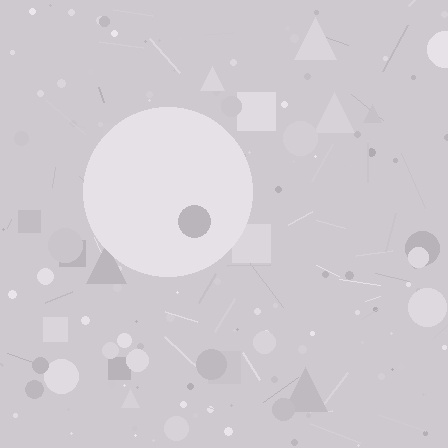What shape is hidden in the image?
A circle is hidden in the image.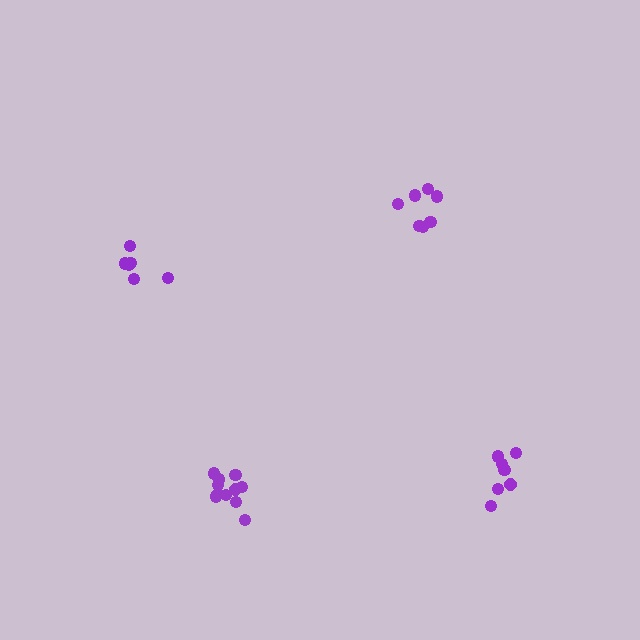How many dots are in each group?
Group 1: 6 dots, Group 2: 11 dots, Group 3: 7 dots, Group 4: 7 dots (31 total).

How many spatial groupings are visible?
There are 4 spatial groupings.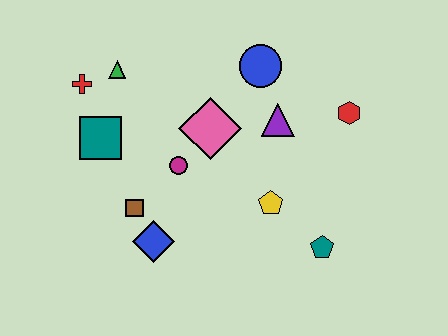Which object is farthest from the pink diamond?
The teal pentagon is farthest from the pink diamond.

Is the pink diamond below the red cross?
Yes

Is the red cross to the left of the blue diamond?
Yes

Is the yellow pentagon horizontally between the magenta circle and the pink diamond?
No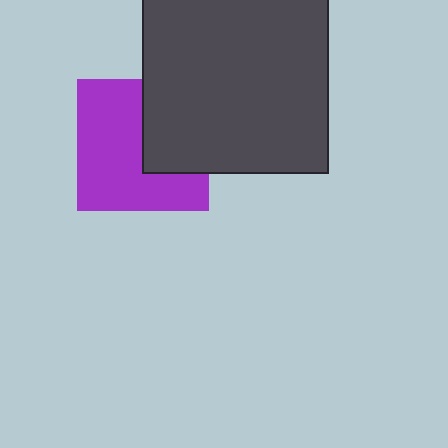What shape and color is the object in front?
The object in front is a dark gray square.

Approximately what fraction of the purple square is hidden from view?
Roughly 37% of the purple square is hidden behind the dark gray square.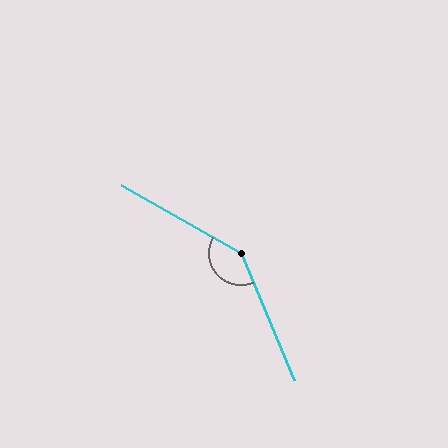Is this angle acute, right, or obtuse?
It is obtuse.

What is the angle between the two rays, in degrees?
Approximately 142 degrees.